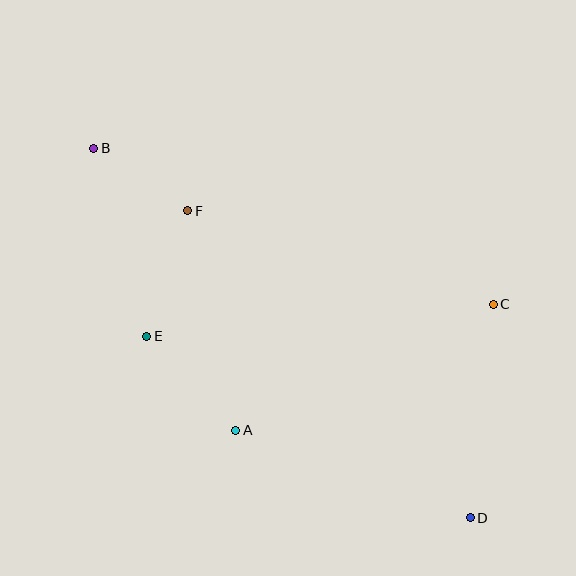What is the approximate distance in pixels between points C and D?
The distance between C and D is approximately 215 pixels.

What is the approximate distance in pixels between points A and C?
The distance between A and C is approximately 287 pixels.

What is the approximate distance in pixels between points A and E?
The distance between A and E is approximately 130 pixels.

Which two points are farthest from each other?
Points B and D are farthest from each other.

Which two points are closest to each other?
Points B and F are closest to each other.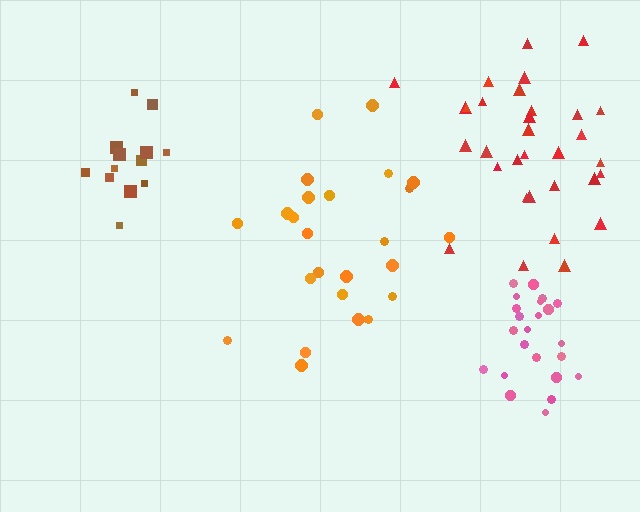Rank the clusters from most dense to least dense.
pink, brown, red, orange.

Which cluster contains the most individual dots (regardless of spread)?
Red (32).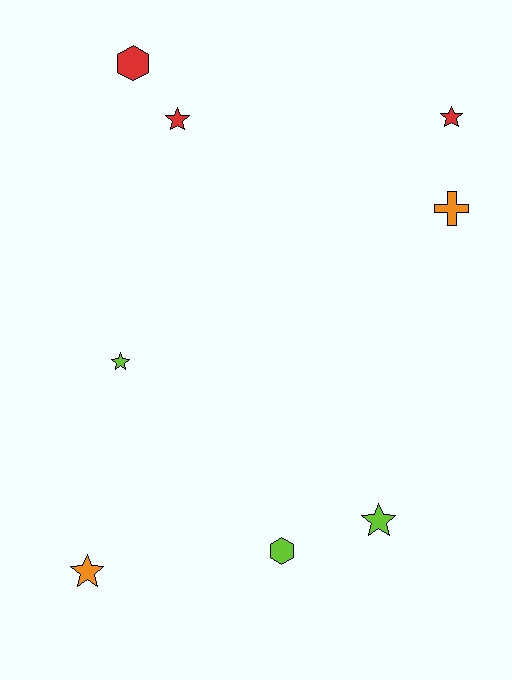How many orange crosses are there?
There is 1 orange cross.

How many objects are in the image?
There are 8 objects.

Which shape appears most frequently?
Star, with 5 objects.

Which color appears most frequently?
Lime, with 3 objects.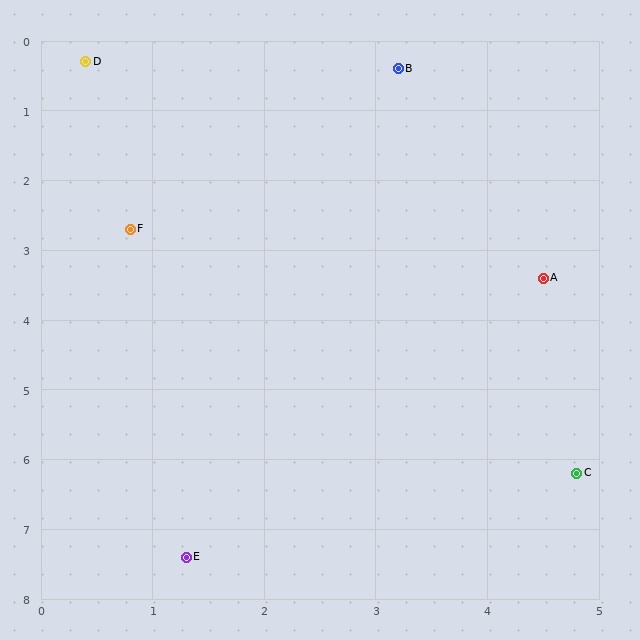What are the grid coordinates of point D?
Point D is at approximately (0.4, 0.3).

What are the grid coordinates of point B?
Point B is at approximately (3.2, 0.4).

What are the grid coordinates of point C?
Point C is at approximately (4.8, 6.2).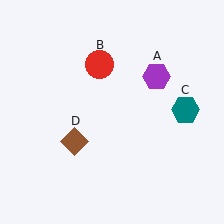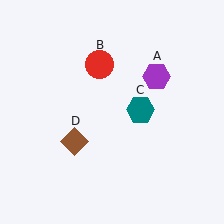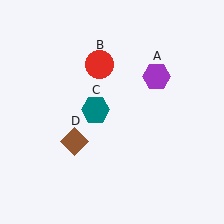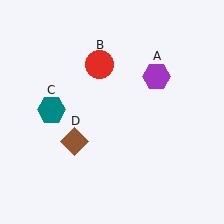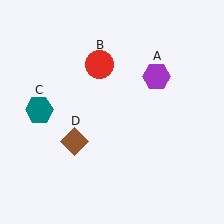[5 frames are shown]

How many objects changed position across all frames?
1 object changed position: teal hexagon (object C).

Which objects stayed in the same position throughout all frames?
Purple hexagon (object A) and red circle (object B) and brown diamond (object D) remained stationary.